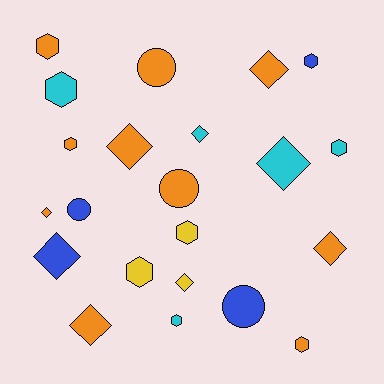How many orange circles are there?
There are 2 orange circles.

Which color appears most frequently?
Orange, with 10 objects.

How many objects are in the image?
There are 22 objects.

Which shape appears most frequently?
Hexagon, with 9 objects.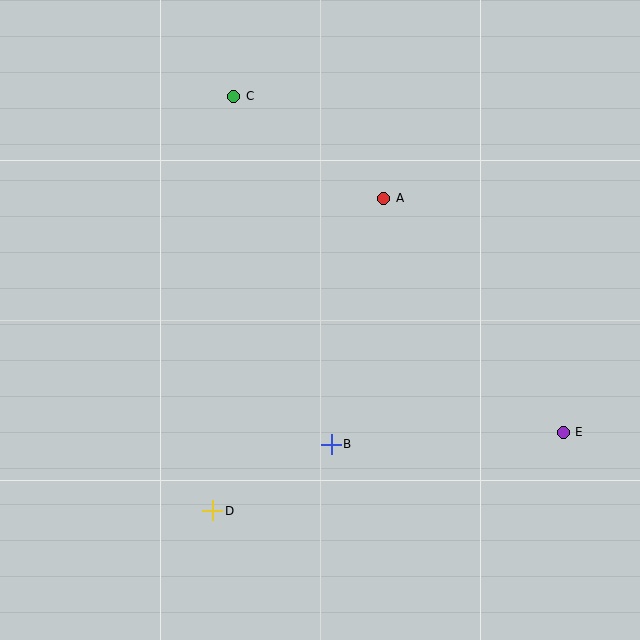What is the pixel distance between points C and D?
The distance between C and D is 415 pixels.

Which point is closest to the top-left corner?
Point C is closest to the top-left corner.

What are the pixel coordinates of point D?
Point D is at (213, 511).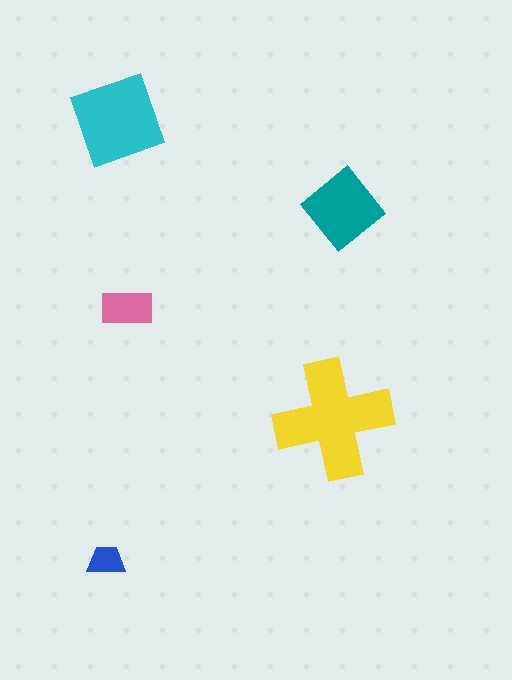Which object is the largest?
The yellow cross.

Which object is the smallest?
The blue trapezoid.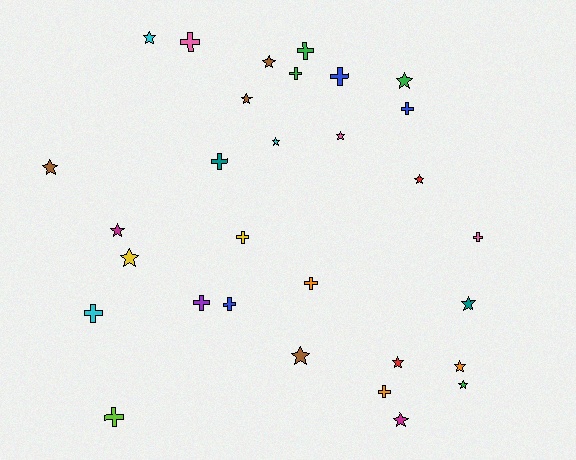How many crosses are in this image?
There are 14 crosses.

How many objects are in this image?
There are 30 objects.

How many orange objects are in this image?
There are 3 orange objects.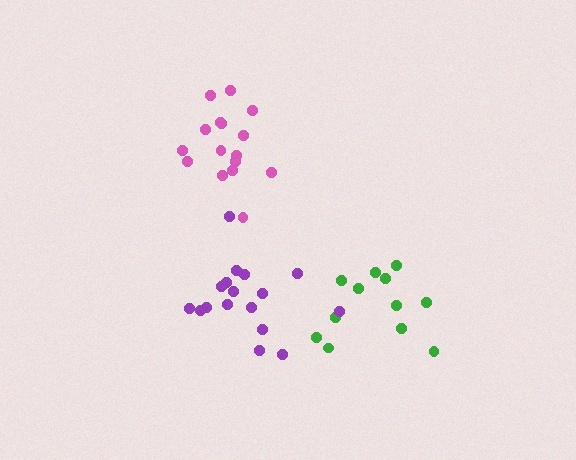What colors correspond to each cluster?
The clusters are colored: green, purple, pink.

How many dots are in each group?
Group 1: 12 dots, Group 2: 17 dots, Group 3: 16 dots (45 total).